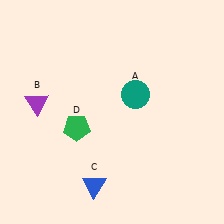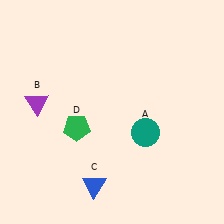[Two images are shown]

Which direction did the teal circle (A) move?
The teal circle (A) moved down.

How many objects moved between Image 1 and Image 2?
1 object moved between the two images.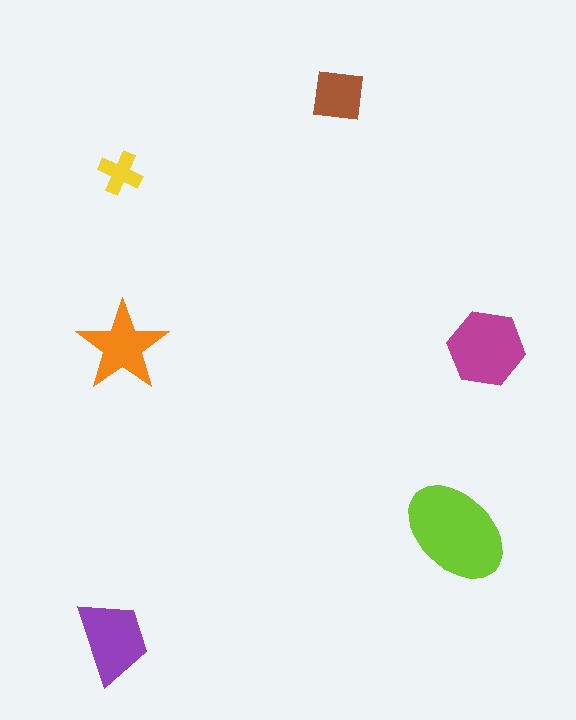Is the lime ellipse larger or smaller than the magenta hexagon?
Larger.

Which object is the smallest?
The yellow cross.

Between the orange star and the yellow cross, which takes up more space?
The orange star.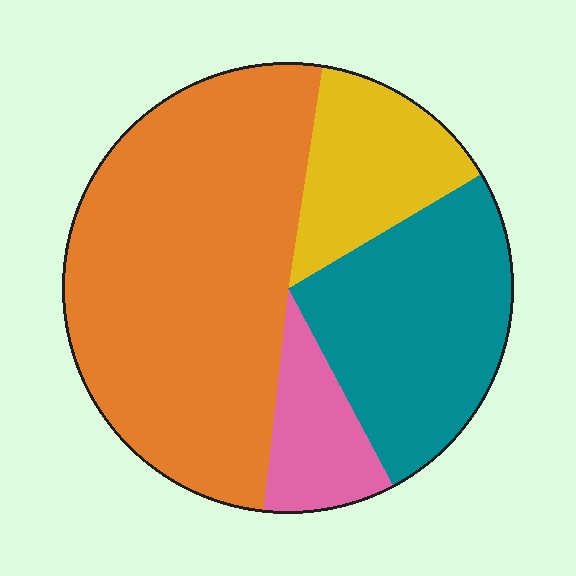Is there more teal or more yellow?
Teal.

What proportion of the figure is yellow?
Yellow covers roughly 15% of the figure.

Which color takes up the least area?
Pink, at roughly 10%.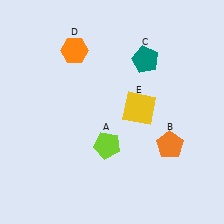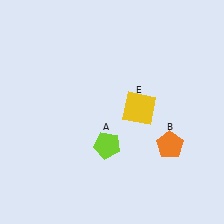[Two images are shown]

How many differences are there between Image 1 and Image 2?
There are 2 differences between the two images.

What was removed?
The teal pentagon (C), the orange hexagon (D) were removed in Image 2.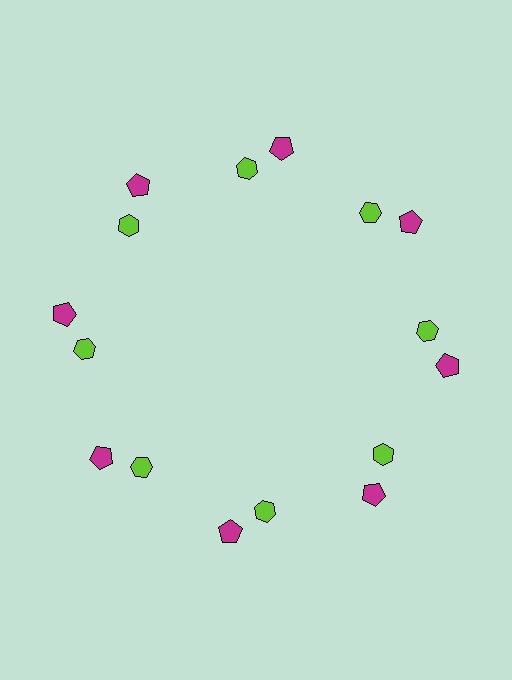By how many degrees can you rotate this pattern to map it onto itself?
The pattern maps onto itself every 45 degrees of rotation.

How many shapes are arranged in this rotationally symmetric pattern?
There are 16 shapes, arranged in 8 groups of 2.